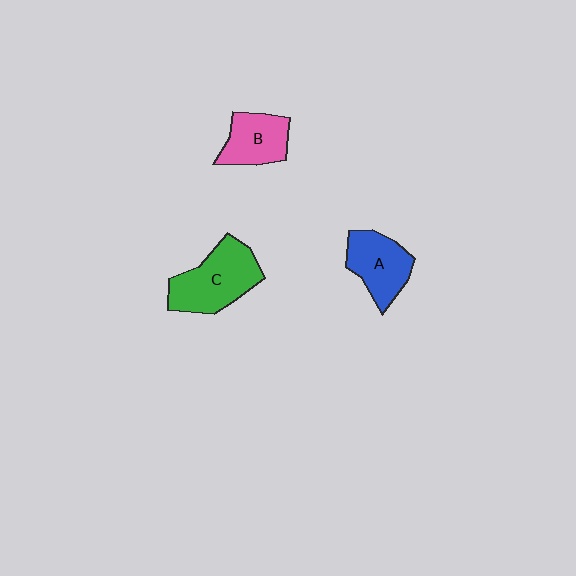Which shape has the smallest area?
Shape B (pink).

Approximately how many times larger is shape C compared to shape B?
Approximately 1.5 times.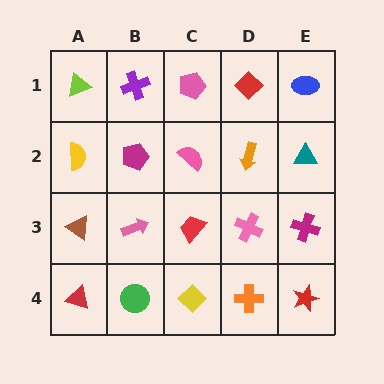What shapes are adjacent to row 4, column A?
A brown triangle (row 3, column A), a green circle (row 4, column B).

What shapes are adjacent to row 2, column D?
A red diamond (row 1, column D), a pink cross (row 3, column D), a pink semicircle (row 2, column C), a teal triangle (row 2, column E).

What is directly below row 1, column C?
A pink semicircle.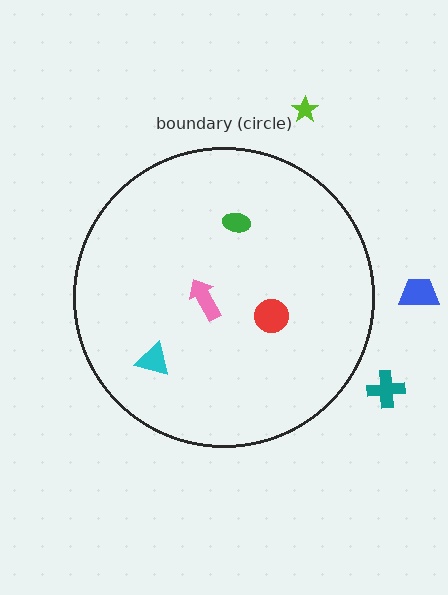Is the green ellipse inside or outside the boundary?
Inside.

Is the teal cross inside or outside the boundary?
Outside.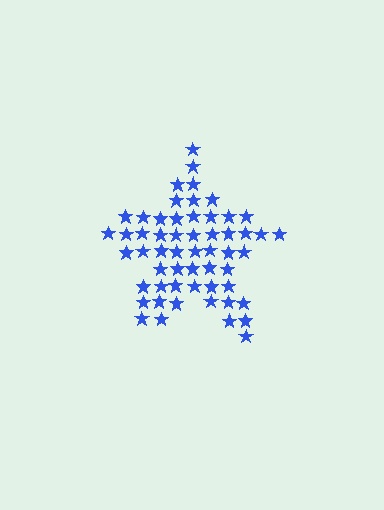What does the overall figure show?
The overall figure shows a star.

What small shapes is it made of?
It is made of small stars.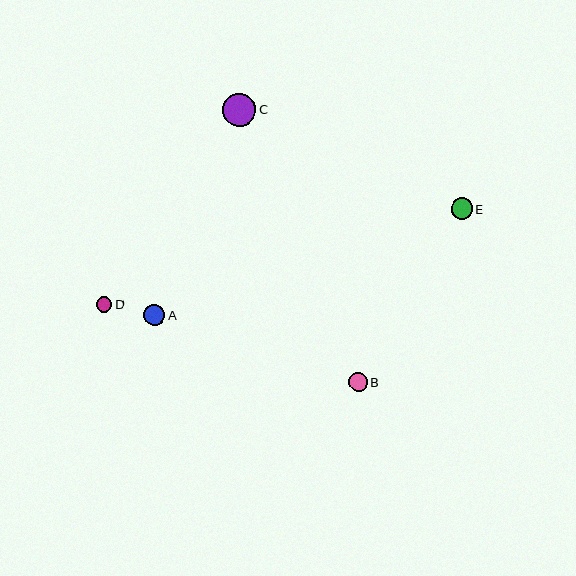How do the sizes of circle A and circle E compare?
Circle A and circle E are approximately the same size.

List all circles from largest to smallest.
From largest to smallest: C, A, E, B, D.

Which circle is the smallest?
Circle D is the smallest with a size of approximately 15 pixels.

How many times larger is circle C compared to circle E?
Circle C is approximately 1.5 times the size of circle E.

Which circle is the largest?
Circle C is the largest with a size of approximately 33 pixels.